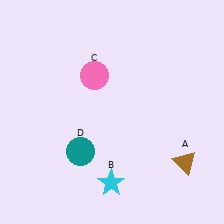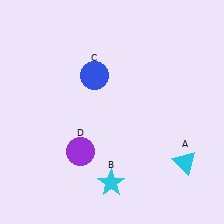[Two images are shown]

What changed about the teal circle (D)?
In Image 1, D is teal. In Image 2, it changed to purple.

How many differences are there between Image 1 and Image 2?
There are 3 differences between the two images.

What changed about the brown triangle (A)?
In Image 1, A is brown. In Image 2, it changed to cyan.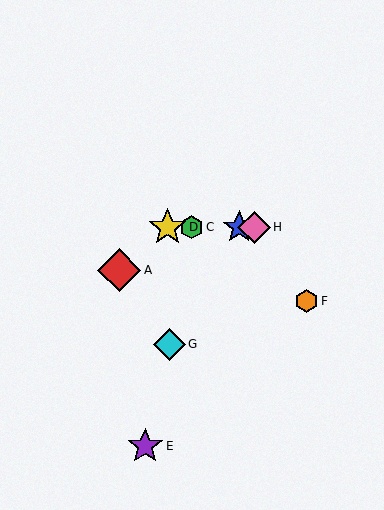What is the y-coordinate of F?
Object F is at y≈301.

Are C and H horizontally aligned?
Yes, both are at y≈227.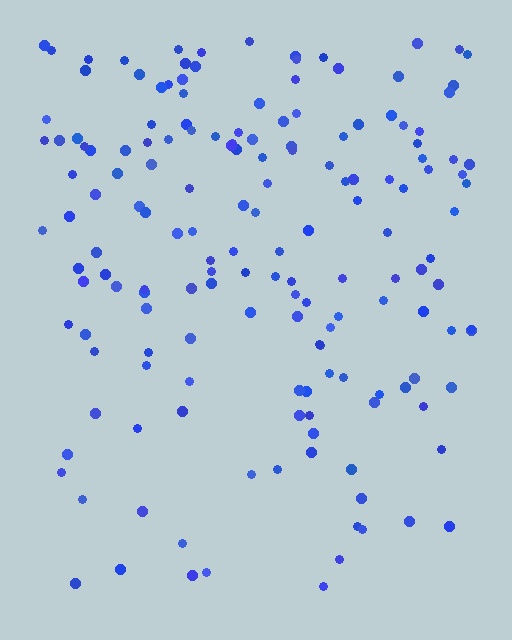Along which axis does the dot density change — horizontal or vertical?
Vertical.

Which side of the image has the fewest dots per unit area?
The bottom.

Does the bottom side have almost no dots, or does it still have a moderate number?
Still a moderate number, just noticeably fewer than the top.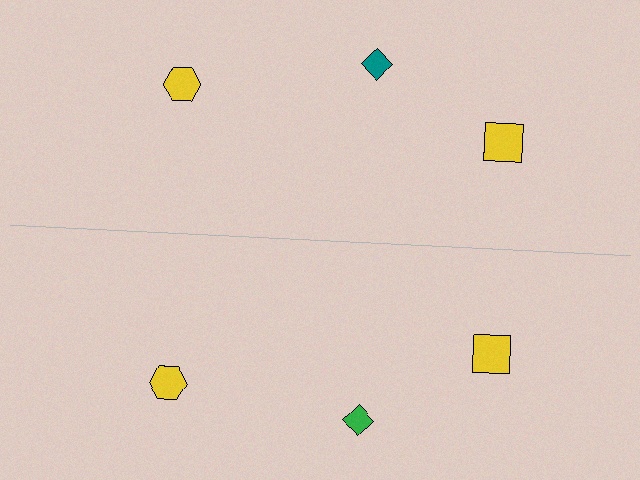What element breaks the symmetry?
The green diamond on the bottom side breaks the symmetry — its mirror counterpart is teal.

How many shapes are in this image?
There are 6 shapes in this image.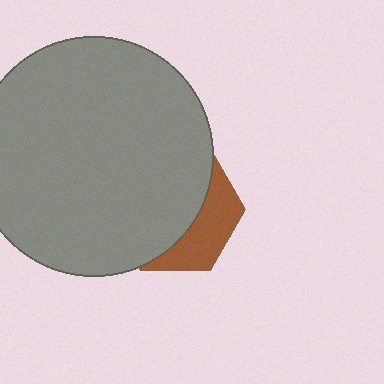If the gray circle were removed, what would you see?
You would see the complete brown hexagon.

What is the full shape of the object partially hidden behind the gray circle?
The partially hidden object is a brown hexagon.